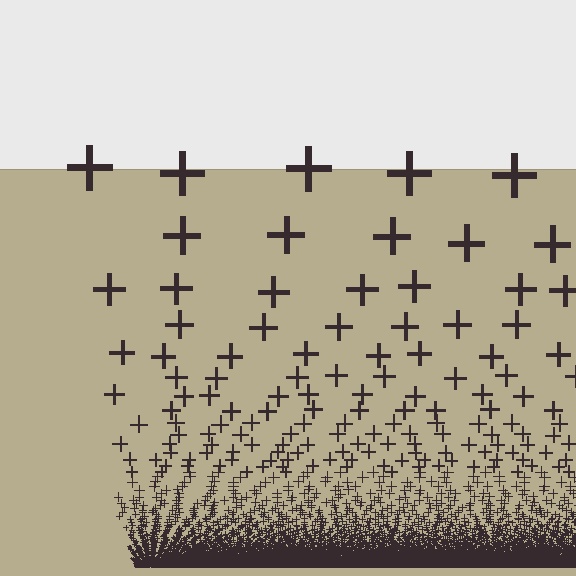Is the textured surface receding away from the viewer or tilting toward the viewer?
The surface appears to tilt toward the viewer. Texture elements get larger and sparser toward the top.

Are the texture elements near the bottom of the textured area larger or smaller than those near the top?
Smaller. The gradient is inverted — elements near the bottom are smaller and denser.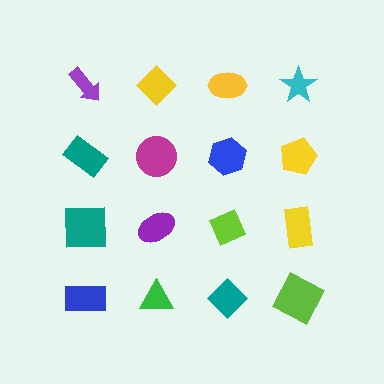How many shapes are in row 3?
4 shapes.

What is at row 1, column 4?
A cyan star.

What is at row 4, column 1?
A blue rectangle.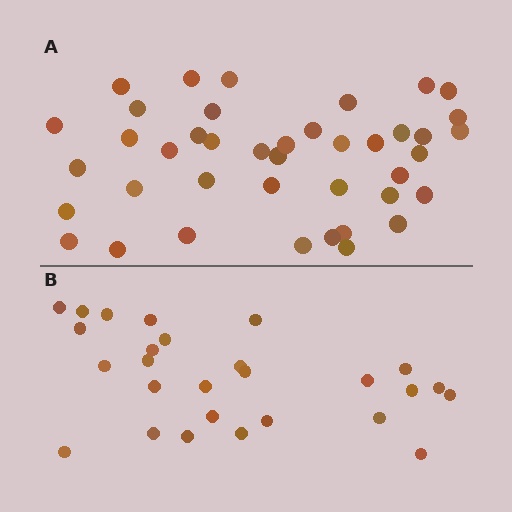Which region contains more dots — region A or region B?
Region A (the top region) has more dots.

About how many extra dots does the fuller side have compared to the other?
Region A has approximately 15 more dots than region B.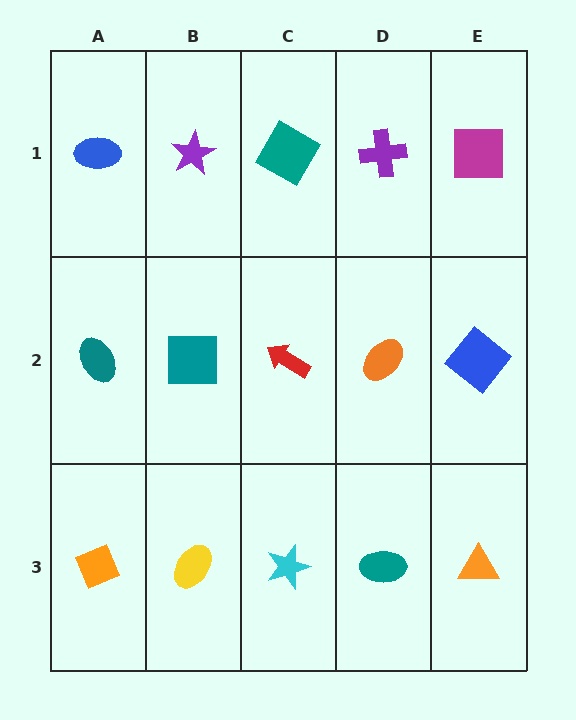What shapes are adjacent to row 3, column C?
A red arrow (row 2, column C), a yellow ellipse (row 3, column B), a teal ellipse (row 3, column D).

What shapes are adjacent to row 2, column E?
A magenta square (row 1, column E), an orange triangle (row 3, column E), an orange ellipse (row 2, column D).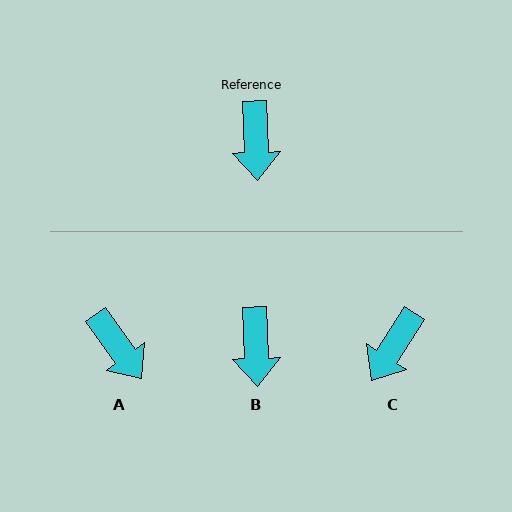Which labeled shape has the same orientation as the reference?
B.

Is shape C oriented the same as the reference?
No, it is off by about 35 degrees.